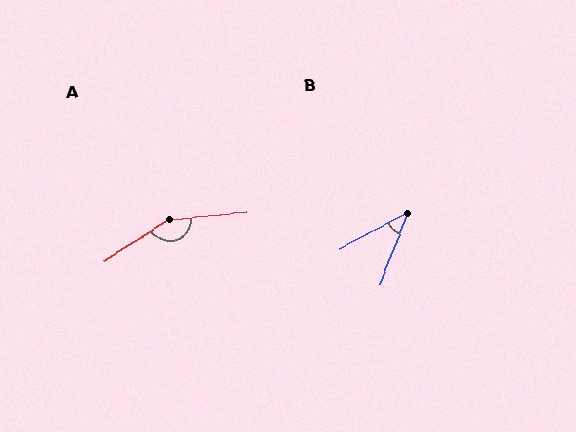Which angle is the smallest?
B, at approximately 40 degrees.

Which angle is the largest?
A, at approximately 153 degrees.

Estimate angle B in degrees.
Approximately 40 degrees.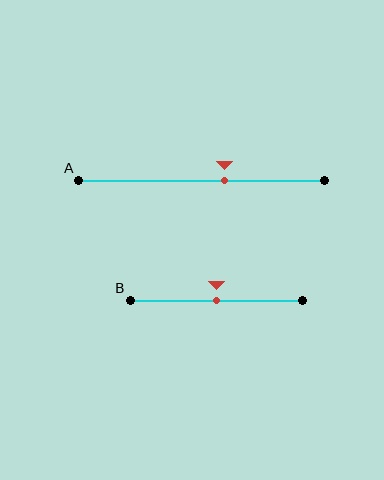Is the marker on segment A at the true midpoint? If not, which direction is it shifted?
No, the marker on segment A is shifted to the right by about 10% of the segment length.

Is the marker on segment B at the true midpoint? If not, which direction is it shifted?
Yes, the marker on segment B is at the true midpoint.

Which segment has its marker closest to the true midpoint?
Segment B has its marker closest to the true midpoint.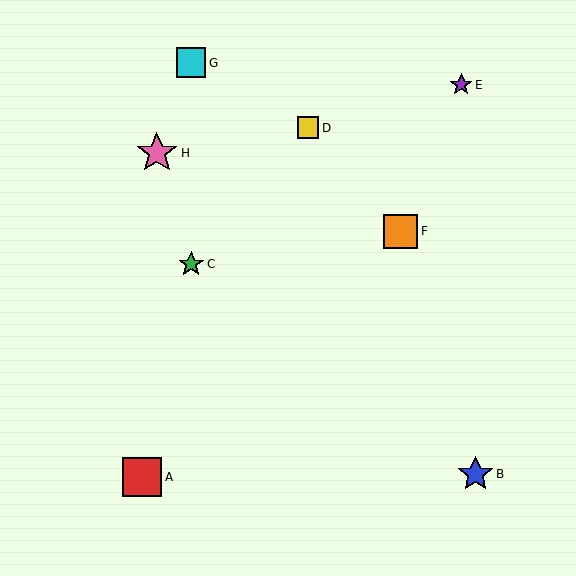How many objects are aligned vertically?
2 objects (C, G) are aligned vertically.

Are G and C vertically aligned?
Yes, both are at x≈191.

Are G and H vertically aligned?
No, G is at x≈191 and H is at x≈157.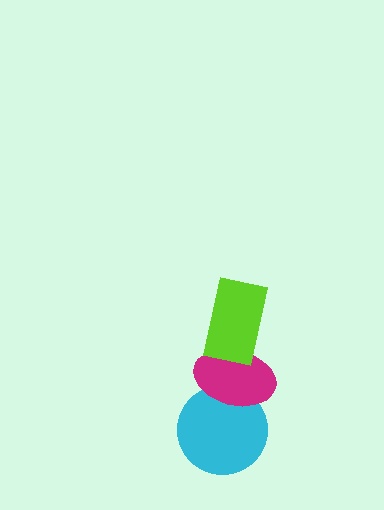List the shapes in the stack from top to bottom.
From top to bottom: the lime rectangle, the magenta ellipse, the cyan circle.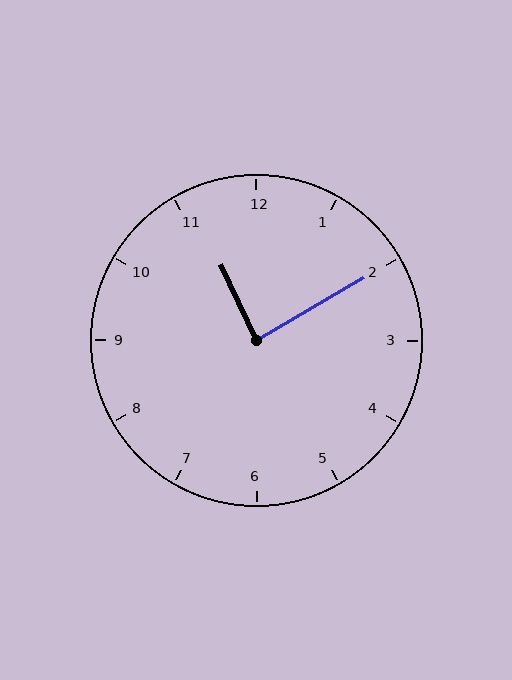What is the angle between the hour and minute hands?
Approximately 85 degrees.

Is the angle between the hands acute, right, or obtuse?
It is right.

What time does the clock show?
11:10.